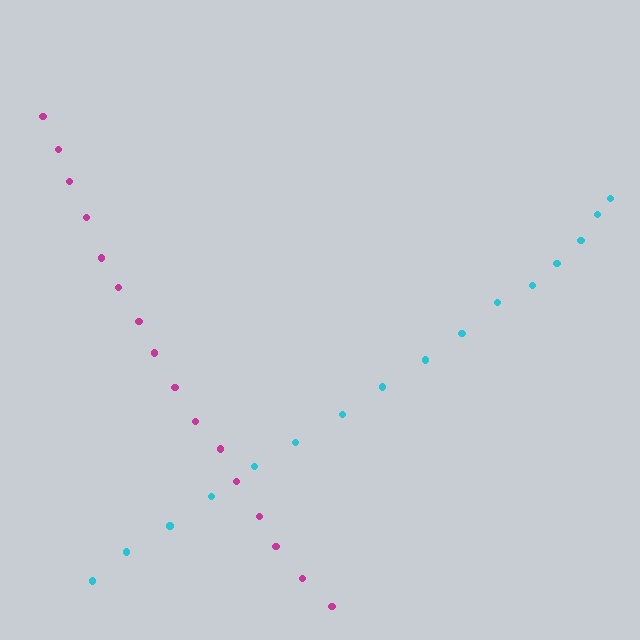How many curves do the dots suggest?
There are 2 distinct paths.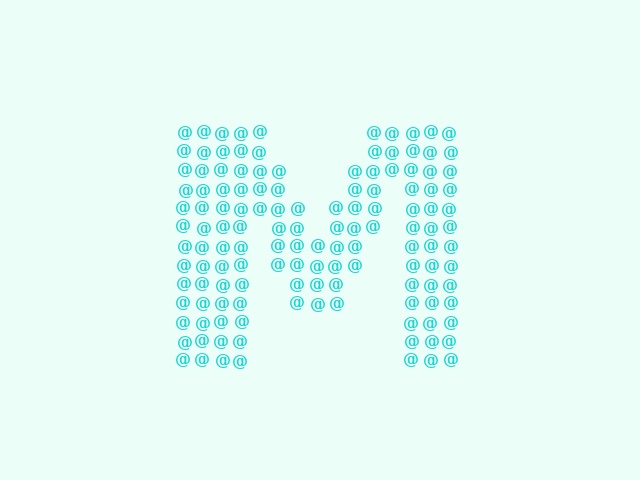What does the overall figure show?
The overall figure shows the letter M.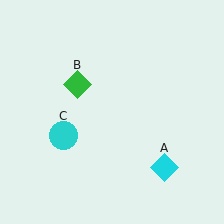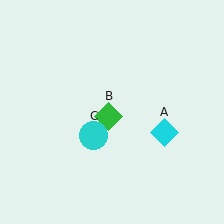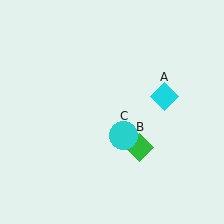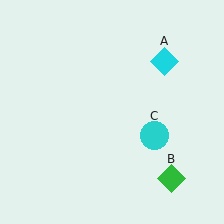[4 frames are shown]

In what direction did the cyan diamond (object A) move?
The cyan diamond (object A) moved up.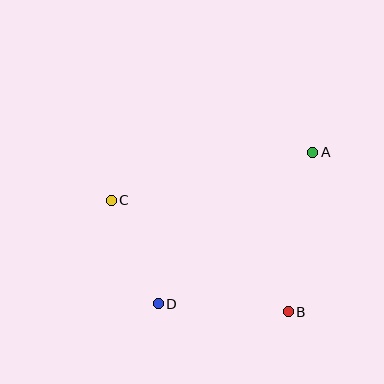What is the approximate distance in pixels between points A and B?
The distance between A and B is approximately 162 pixels.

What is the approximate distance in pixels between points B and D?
The distance between B and D is approximately 130 pixels.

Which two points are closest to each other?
Points C and D are closest to each other.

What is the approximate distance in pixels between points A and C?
The distance between A and C is approximately 207 pixels.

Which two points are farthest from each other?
Points A and D are farthest from each other.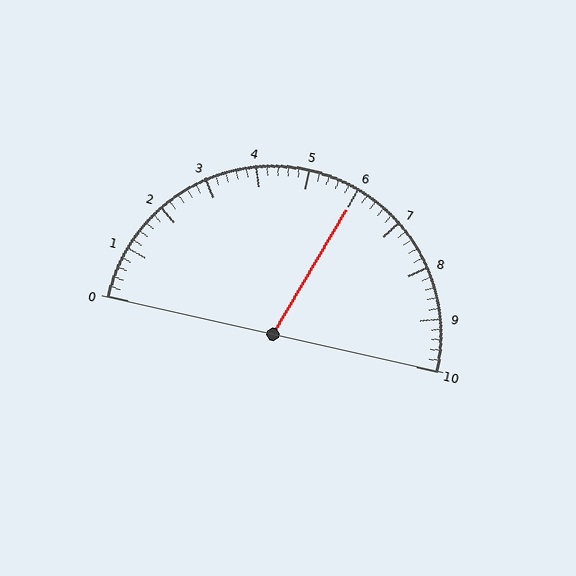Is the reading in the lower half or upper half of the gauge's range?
The reading is in the upper half of the range (0 to 10).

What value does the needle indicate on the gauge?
The needle indicates approximately 6.0.